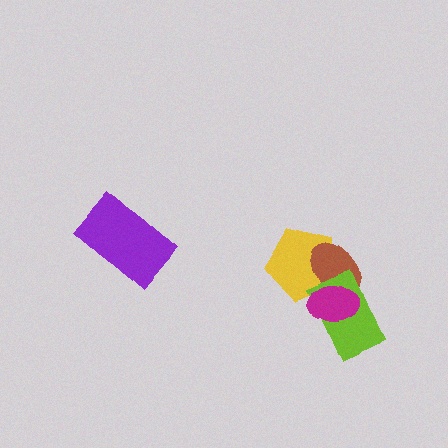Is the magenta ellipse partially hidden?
No, no other shape covers it.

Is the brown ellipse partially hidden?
Yes, it is partially covered by another shape.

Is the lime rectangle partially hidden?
Yes, it is partially covered by another shape.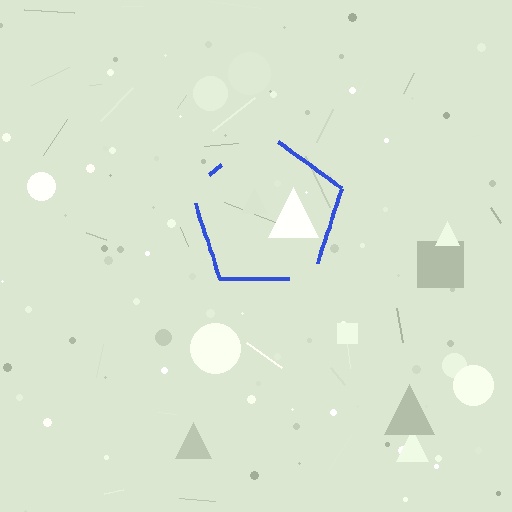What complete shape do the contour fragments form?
The contour fragments form a pentagon.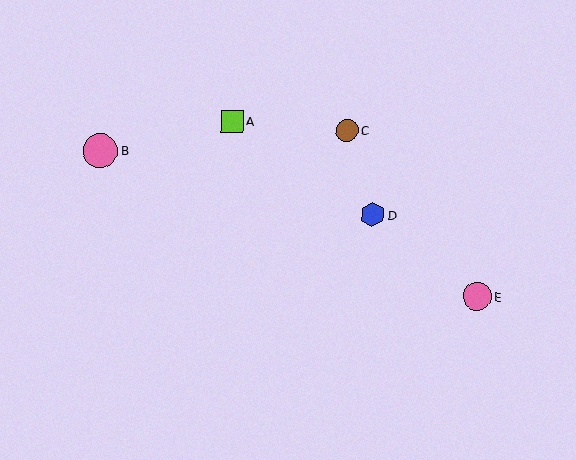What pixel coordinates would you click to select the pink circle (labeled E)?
Click at (477, 296) to select the pink circle E.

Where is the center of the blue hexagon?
The center of the blue hexagon is at (373, 215).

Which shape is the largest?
The pink circle (labeled B) is the largest.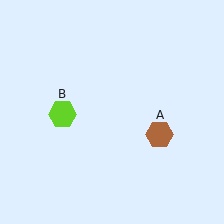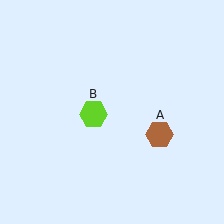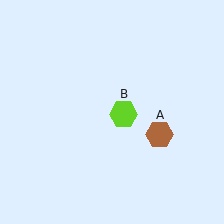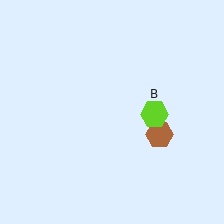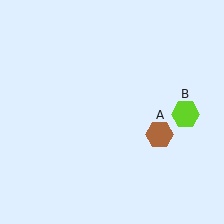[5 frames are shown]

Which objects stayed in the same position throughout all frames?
Brown hexagon (object A) remained stationary.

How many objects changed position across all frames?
1 object changed position: lime hexagon (object B).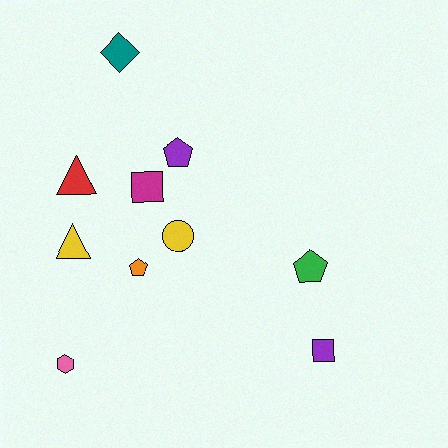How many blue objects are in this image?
There are no blue objects.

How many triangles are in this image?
There are 2 triangles.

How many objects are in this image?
There are 10 objects.